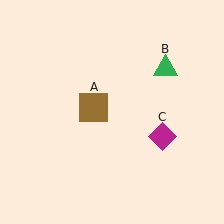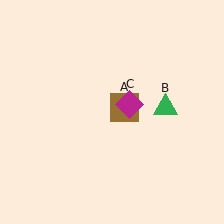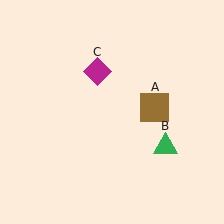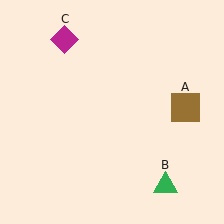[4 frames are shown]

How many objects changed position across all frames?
3 objects changed position: brown square (object A), green triangle (object B), magenta diamond (object C).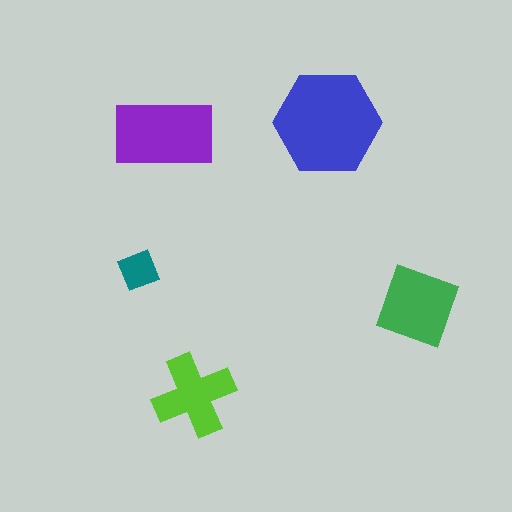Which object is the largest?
The blue hexagon.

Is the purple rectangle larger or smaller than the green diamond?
Larger.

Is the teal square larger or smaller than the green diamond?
Smaller.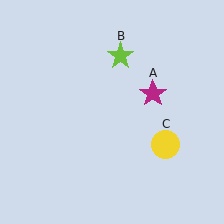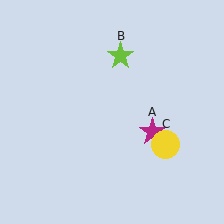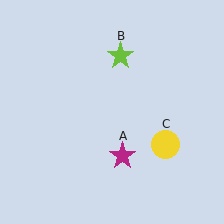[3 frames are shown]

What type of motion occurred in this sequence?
The magenta star (object A) rotated clockwise around the center of the scene.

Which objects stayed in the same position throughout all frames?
Lime star (object B) and yellow circle (object C) remained stationary.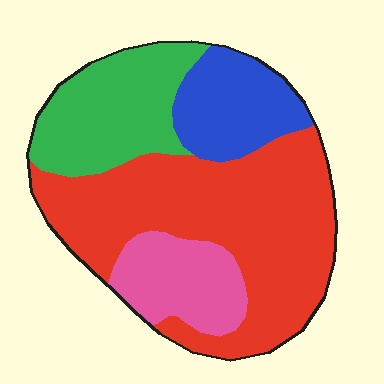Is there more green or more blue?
Green.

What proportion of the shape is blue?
Blue takes up about one sixth (1/6) of the shape.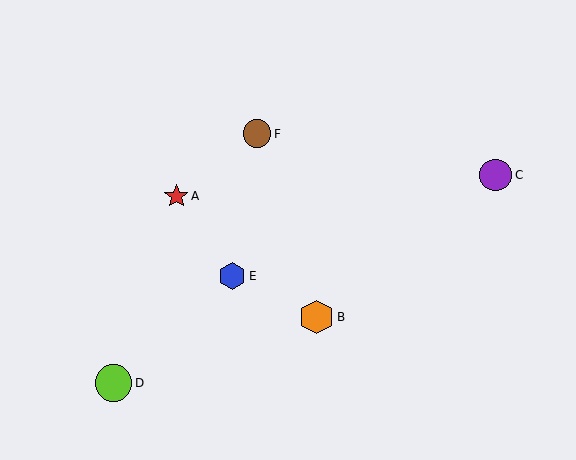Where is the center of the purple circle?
The center of the purple circle is at (496, 175).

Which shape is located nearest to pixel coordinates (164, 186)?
The red star (labeled A) at (176, 196) is nearest to that location.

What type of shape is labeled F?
Shape F is a brown circle.